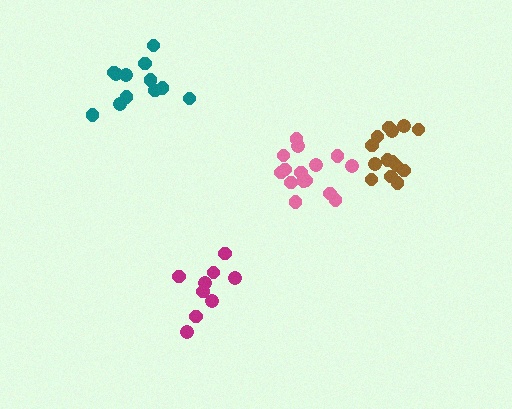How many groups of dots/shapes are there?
There are 4 groups.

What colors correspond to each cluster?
The clusters are colored: brown, magenta, pink, teal.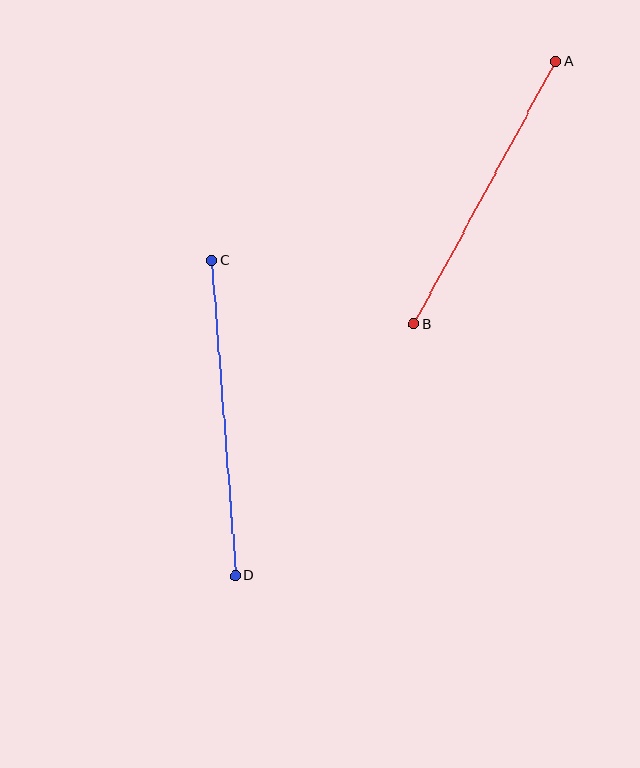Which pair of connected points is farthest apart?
Points C and D are farthest apart.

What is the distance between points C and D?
The distance is approximately 317 pixels.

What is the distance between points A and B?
The distance is approximately 298 pixels.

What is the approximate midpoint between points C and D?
The midpoint is at approximately (224, 418) pixels.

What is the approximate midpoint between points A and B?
The midpoint is at approximately (485, 193) pixels.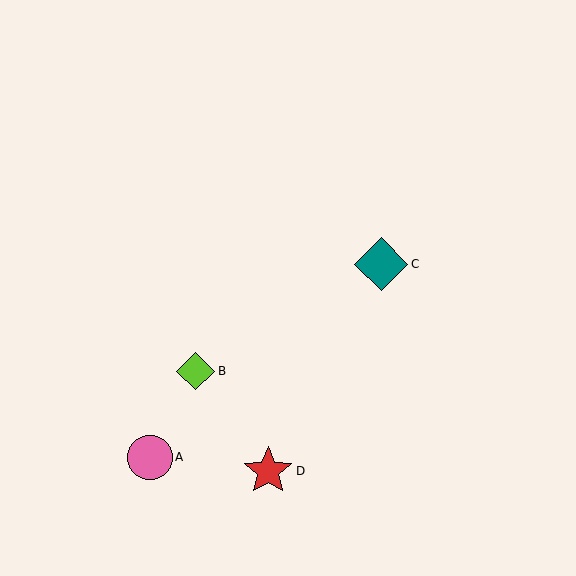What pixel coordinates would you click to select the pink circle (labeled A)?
Click at (150, 457) to select the pink circle A.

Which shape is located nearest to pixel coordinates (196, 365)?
The lime diamond (labeled B) at (196, 371) is nearest to that location.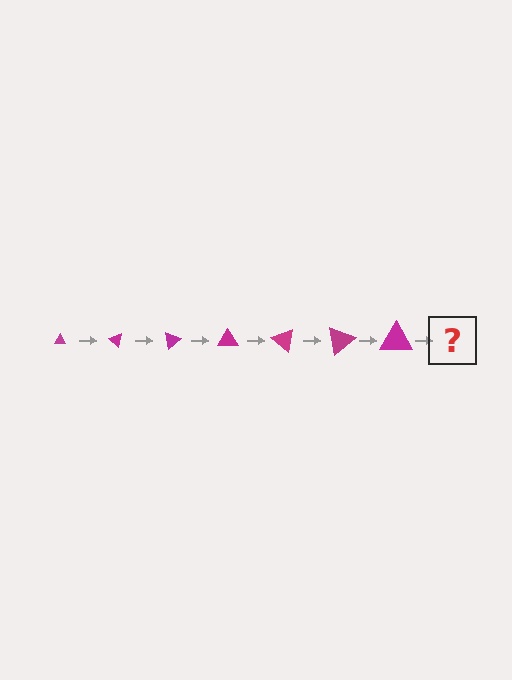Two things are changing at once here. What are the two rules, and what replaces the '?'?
The two rules are that the triangle grows larger each step and it rotates 40 degrees each step. The '?' should be a triangle, larger than the previous one and rotated 280 degrees from the start.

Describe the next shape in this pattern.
It should be a triangle, larger than the previous one and rotated 280 degrees from the start.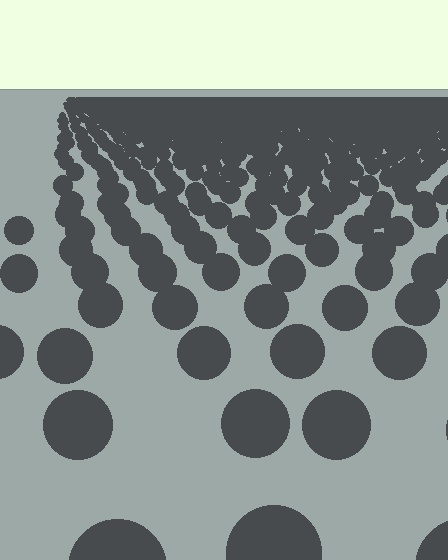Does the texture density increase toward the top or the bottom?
Density increases toward the top.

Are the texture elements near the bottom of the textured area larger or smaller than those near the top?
Larger. Near the bottom, elements are closer to the viewer and appear at a bigger on-screen size.